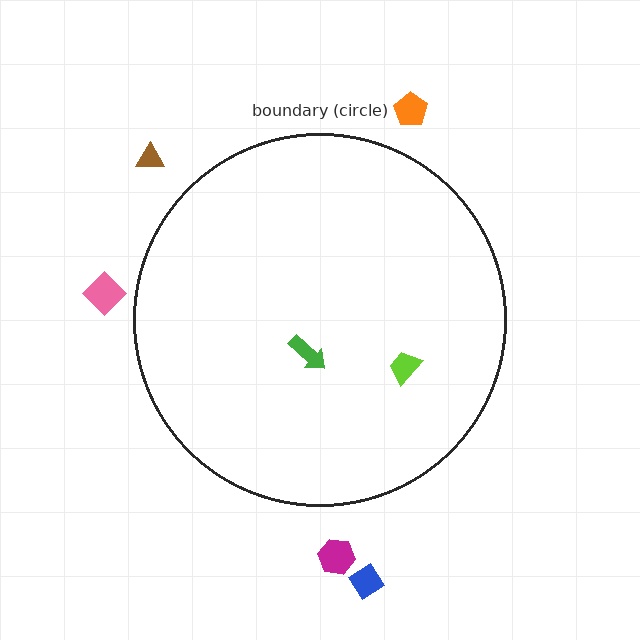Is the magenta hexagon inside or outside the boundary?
Outside.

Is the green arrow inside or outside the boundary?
Inside.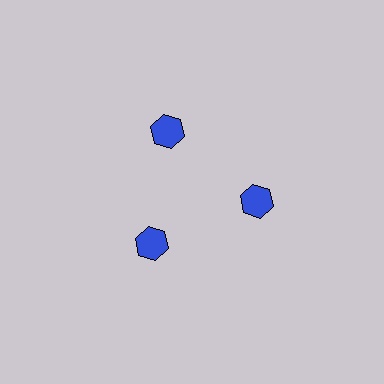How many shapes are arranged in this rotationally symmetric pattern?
There are 3 shapes, arranged in 3 groups of 1.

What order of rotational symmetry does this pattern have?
This pattern has 3-fold rotational symmetry.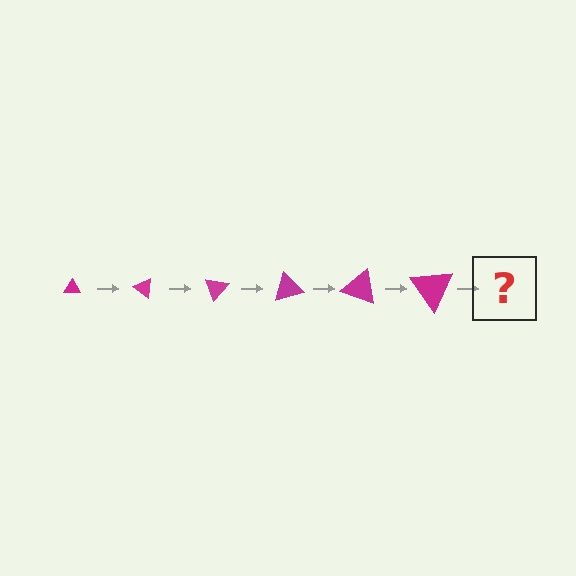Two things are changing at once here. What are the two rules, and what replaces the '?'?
The two rules are that the triangle grows larger each step and it rotates 35 degrees each step. The '?' should be a triangle, larger than the previous one and rotated 210 degrees from the start.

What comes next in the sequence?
The next element should be a triangle, larger than the previous one and rotated 210 degrees from the start.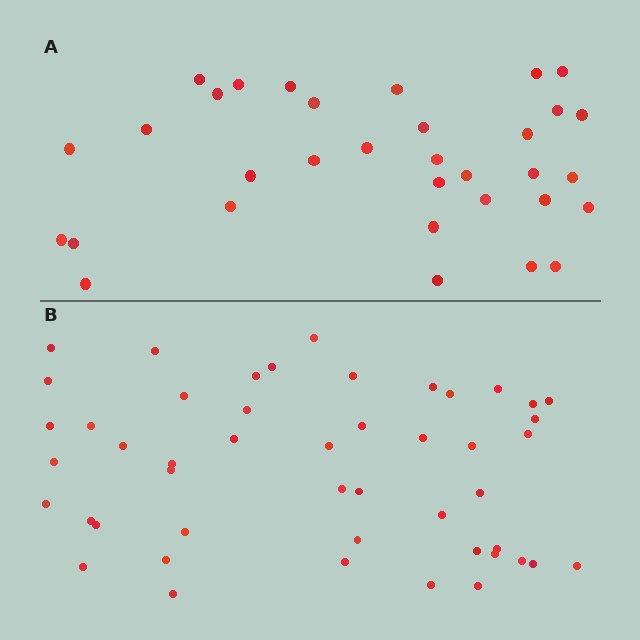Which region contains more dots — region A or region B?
Region B (the bottom region) has more dots.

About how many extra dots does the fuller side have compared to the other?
Region B has approximately 15 more dots than region A.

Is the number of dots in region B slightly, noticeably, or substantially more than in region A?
Region B has substantially more. The ratio is roughly 1.5 to 1.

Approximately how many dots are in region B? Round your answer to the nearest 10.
About 50 dots. (The exact count is 48, which rounds to 50.)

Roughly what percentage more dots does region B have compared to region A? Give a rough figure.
About 45% more.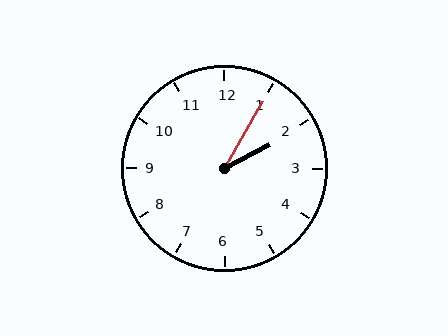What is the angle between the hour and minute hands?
Approximately 32 degrees.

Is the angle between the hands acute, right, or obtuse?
It is acute.